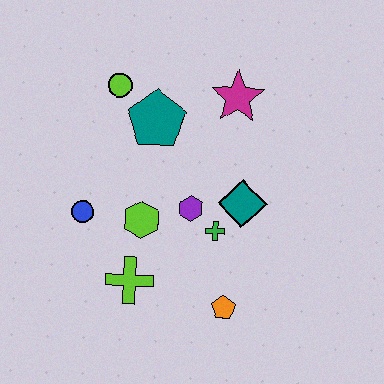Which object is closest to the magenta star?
The teal pentagon is closest to the magenta star.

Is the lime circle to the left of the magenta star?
Yes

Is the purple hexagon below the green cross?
No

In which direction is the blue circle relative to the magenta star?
The blue circle is to the left of the magenta star.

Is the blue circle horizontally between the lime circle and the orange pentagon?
No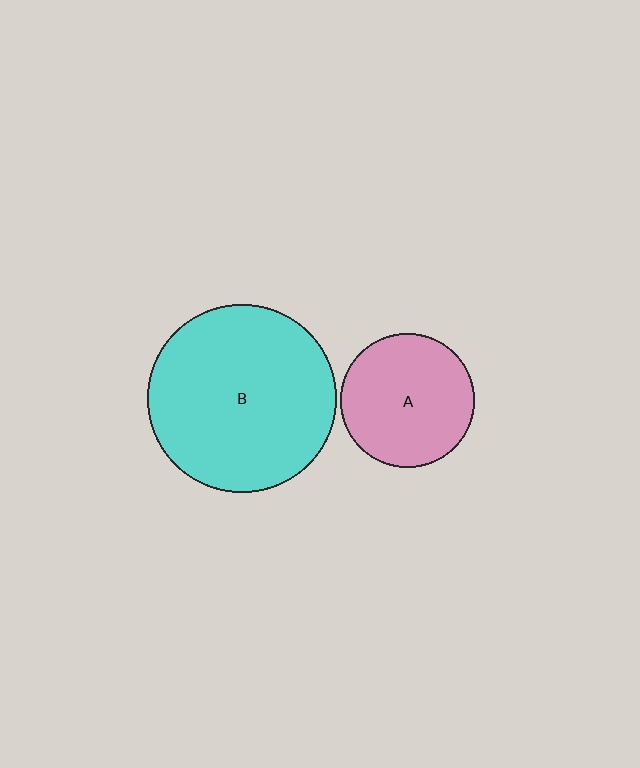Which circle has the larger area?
Circle B (cyan).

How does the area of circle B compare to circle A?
Approximately 2.0 times.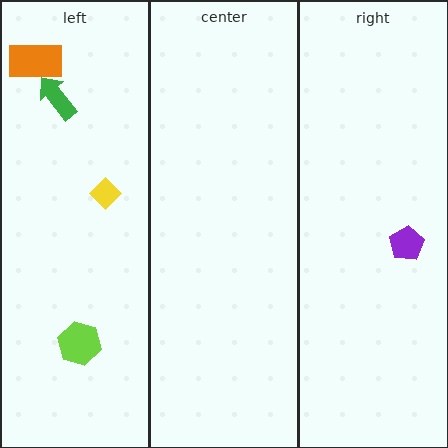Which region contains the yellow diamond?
The left region.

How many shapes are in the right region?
1.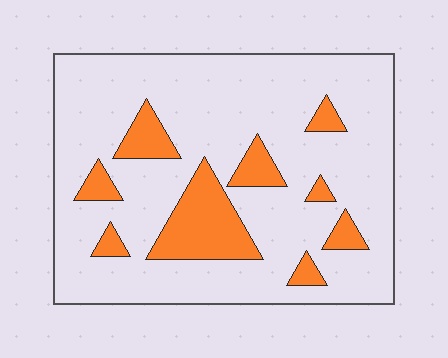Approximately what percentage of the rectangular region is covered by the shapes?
Approximately 20%.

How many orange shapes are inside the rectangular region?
9.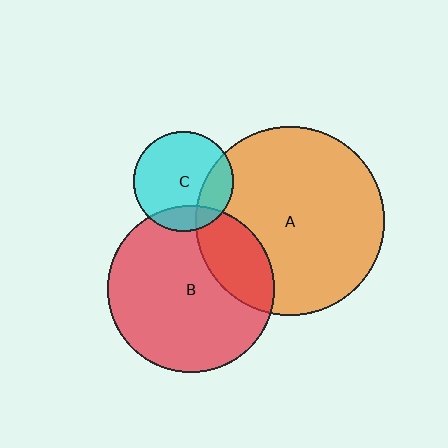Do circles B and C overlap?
Yes.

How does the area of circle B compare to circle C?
Approximately 2.7 times.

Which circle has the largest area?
Circle A (orange).